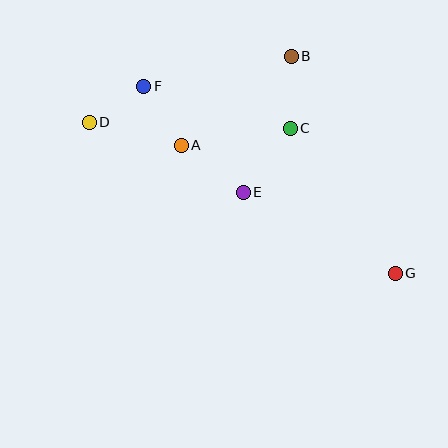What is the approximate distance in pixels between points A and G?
The distance between A and G is approximately 249 pixels.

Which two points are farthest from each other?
Points D and G are farthest from each other.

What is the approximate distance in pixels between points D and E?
The distance between D and E is approximately 169 pixels.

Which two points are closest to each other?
Points D and F are closest to each other.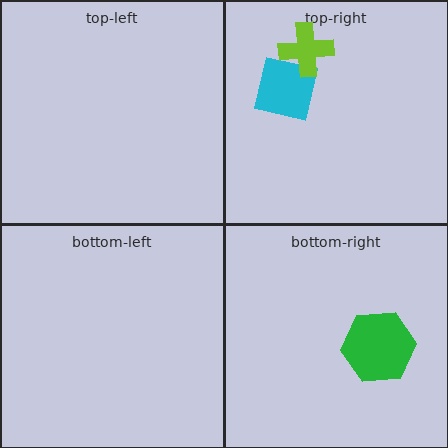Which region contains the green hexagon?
The bottom-right region.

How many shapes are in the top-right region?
2.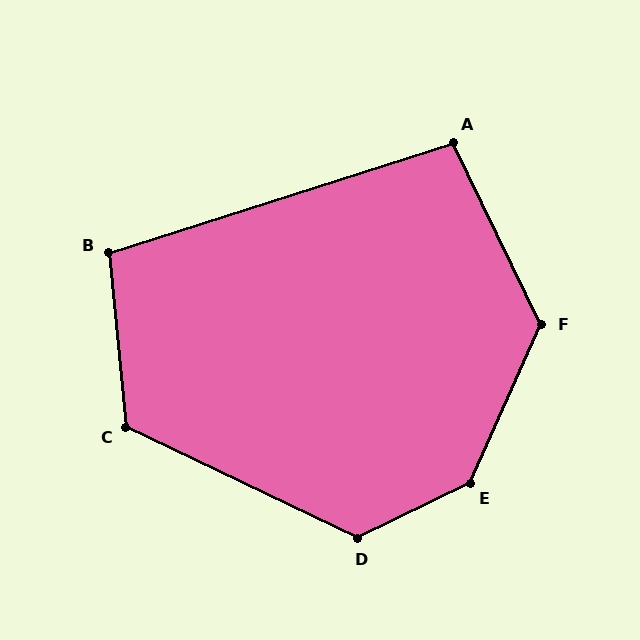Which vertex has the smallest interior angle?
A, at approximately 98 degrees.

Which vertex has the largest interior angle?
E, at approximately 140 degrees.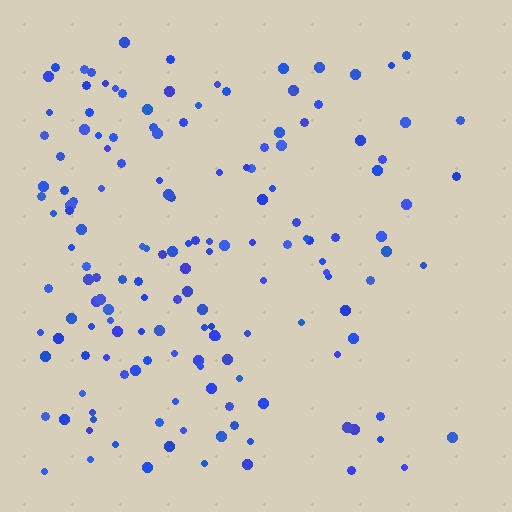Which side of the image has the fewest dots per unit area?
The right.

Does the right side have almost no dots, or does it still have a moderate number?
Still a moderate number, just noticeably fewer than the left.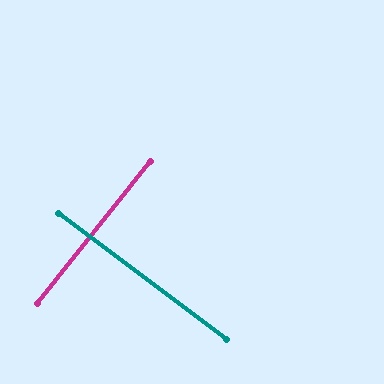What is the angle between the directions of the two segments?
Approximately 88 degrees.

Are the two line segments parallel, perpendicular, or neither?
Perpendicular — they meet at approximately 88°.